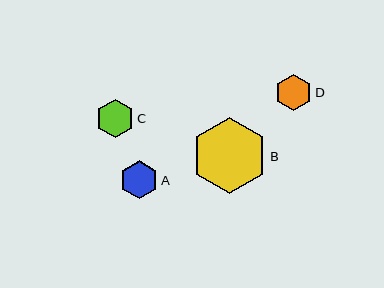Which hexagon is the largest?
Hexagon B is the largest with a size of approximately 76 pixels.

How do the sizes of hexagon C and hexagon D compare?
Hexagon C and hexagon D are approximately the same size.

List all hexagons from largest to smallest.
From largest to smallest: B, C, A, D.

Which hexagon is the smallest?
Hexagon D is the smallest with a size of approximately 36 pixels.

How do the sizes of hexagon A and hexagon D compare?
Hexagon A and hexagon D are approximately the same size.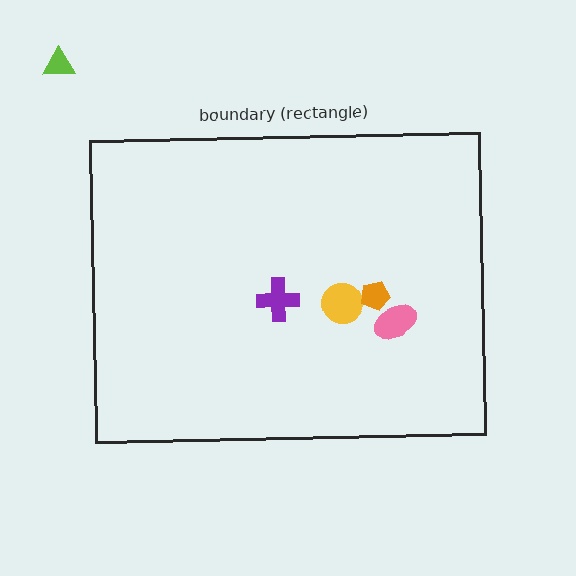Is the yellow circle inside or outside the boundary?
Inside.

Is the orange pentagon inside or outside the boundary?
Inside.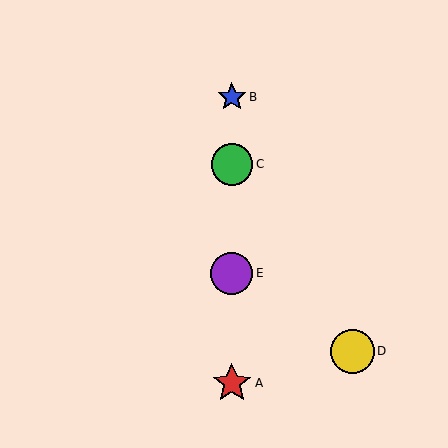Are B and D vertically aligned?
No, B is at x≈232 and D is at x≈352.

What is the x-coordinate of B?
Object B is at x≈232.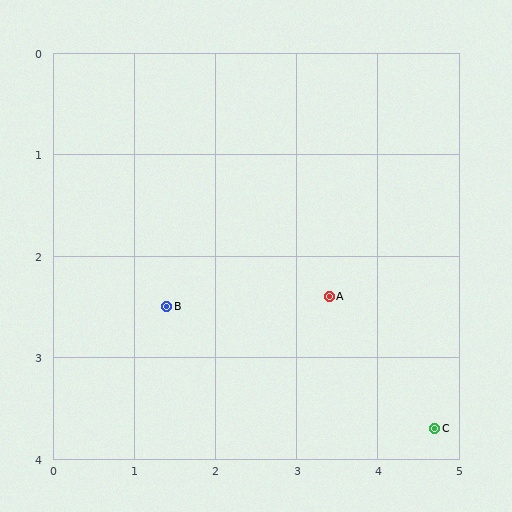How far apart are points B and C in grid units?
Points B and C are about 3.5 grid units apart.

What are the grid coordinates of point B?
Point B is at approximately (1.4, 2.5).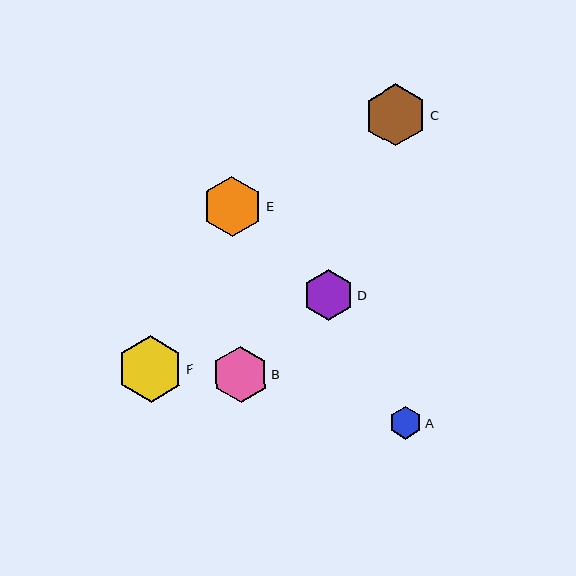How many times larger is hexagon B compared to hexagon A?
Hexagon B is approximately 1.7 times the size of hexagon A.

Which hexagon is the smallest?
Hexagon A is the smallest with a size of approximately 33 pixels.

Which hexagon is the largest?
Hexagon F is the largest with a size of approximately 66 pixels.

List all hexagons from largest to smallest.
From largest to smallest: F, C, E, B, D, A.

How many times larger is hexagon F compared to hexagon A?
Hexagon F is approximately 2.0 times the size of hexagon A.